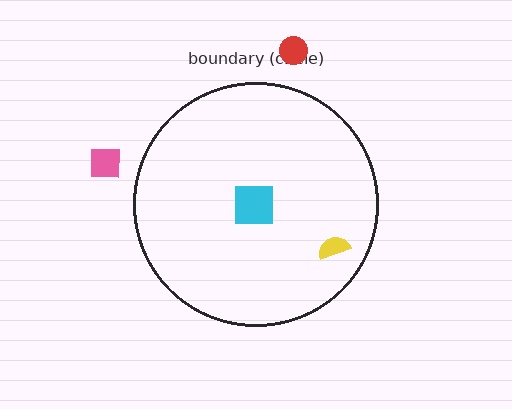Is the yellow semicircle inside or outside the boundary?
Inside.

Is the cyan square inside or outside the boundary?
Inside.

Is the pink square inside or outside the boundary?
Outside.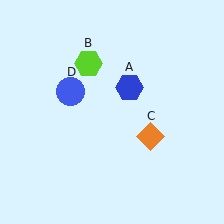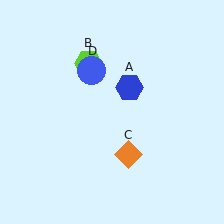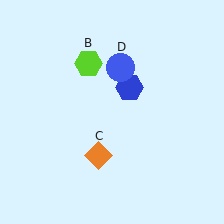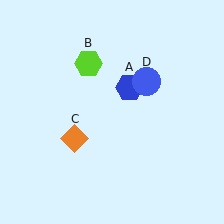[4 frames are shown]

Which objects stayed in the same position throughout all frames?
Blue hexagon (object A) and lime hexagon (object B) remained stationary.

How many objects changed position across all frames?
2 objects changed position: orange diamond (object C), blue circle (object D).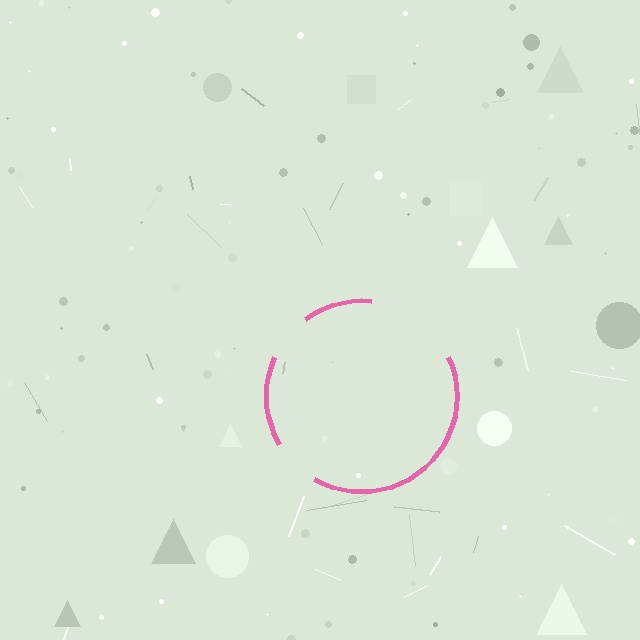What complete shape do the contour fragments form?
The contour fragments form a circle.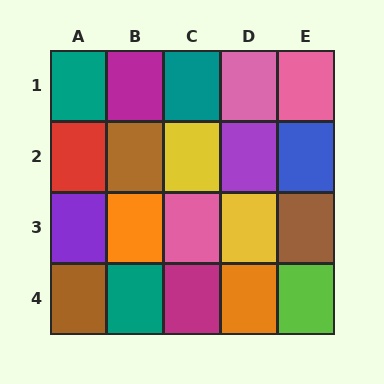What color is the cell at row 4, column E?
Lime.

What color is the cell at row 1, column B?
Magenta.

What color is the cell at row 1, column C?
Teal.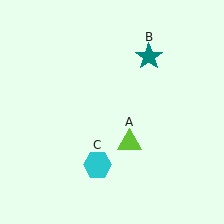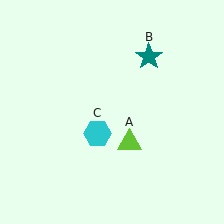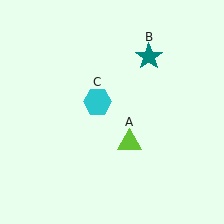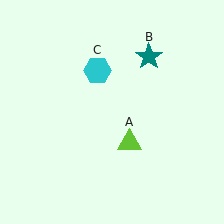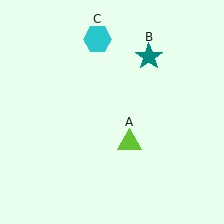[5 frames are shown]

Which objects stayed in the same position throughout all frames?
Lime triangle (object A) and teal star (object B) remained stationary.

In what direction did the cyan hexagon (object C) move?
The cyan hexagon (object C) moved up.